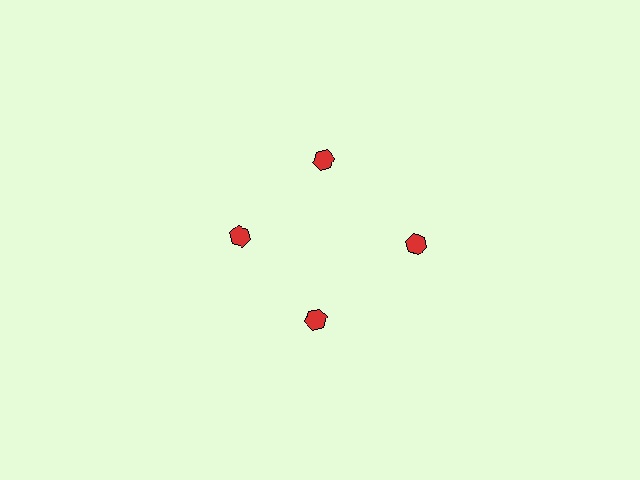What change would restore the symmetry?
The symmetry would be restored by moving it inward, back onto the ring so that all 4 hexagons sit at equal angles and equal distance from the center.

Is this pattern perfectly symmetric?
No. The 4 red hexagons are arranged in a ring, but one element near the 3 o'clock position is pushed outward from the center, breaking the 4-fold rotational symmetry.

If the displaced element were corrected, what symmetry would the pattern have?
It would have 4-fold rotational symmetry — the pattern would map onto itself every 90 degrees.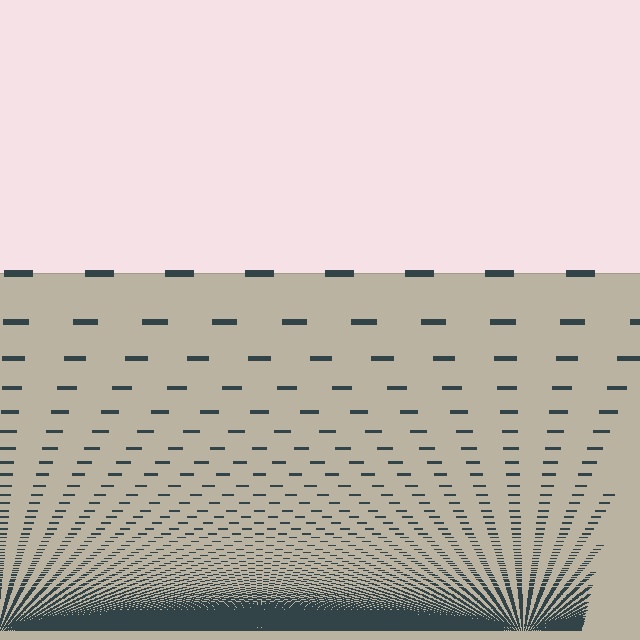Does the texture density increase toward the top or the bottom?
Density increases toward the bottom.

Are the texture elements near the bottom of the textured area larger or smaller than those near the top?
Smaller. The gradient is inverted — elements near the bottom are smaller and denser.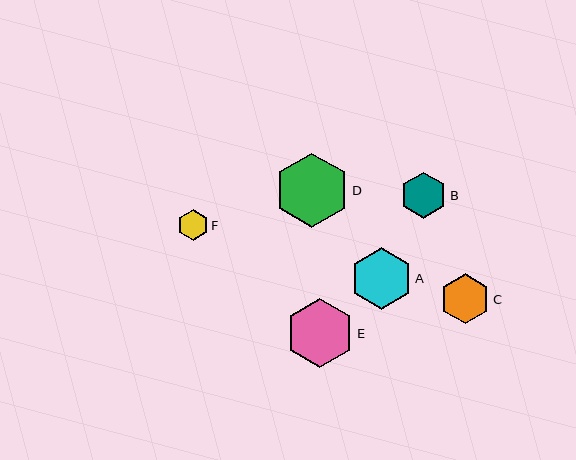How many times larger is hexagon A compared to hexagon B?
Hexagon A is approximately 1.3 times the size of hexagon B.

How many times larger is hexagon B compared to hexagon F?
Hexagon B is approximately 1.5 times the size of hexagon F.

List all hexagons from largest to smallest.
From largest to smallest: D, E, A, C, B, F.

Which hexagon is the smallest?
Hexagon F is the smallest with a size of approximately 31 pixels.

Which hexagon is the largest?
Hexagon D is the largest with a size of approximately 74 pixels.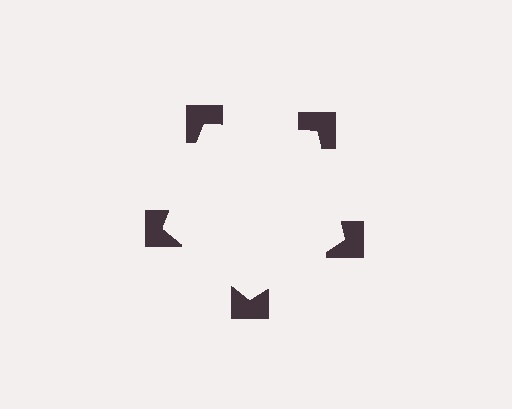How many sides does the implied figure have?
5 sides.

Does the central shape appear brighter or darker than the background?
It typically appears slightly brighter than the background, even though no actual brightness change is drawn.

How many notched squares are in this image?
There are 5 — one at each vertex of the illusory pentagon.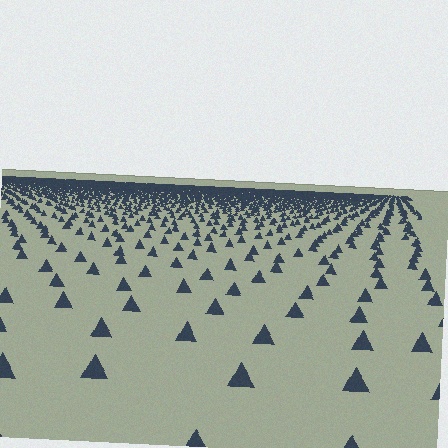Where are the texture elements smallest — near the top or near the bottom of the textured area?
Near the top.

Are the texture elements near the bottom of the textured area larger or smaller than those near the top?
Larger. Near the bottom, elements are closer to the viewer and appear at a bigger on-screen size.